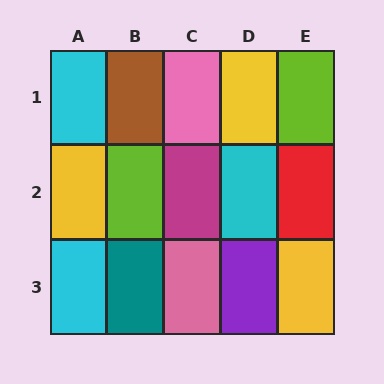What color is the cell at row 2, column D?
Cyan.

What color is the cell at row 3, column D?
Purple.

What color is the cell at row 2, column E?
Red.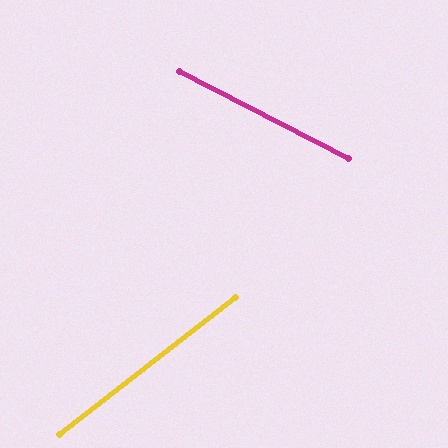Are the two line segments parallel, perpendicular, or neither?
Neither parallel nor perpendicular — they differ by about 65°.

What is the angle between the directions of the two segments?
Approximately 65 degrees.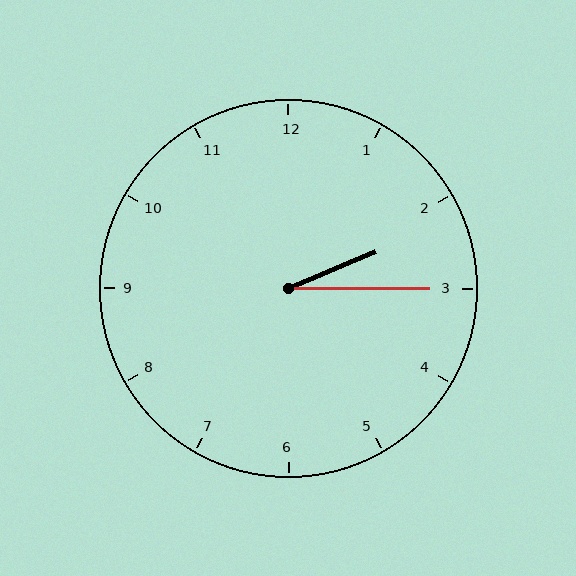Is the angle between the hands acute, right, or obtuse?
It is acute.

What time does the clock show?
2:15.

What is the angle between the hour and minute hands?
Approximately 22 degrees.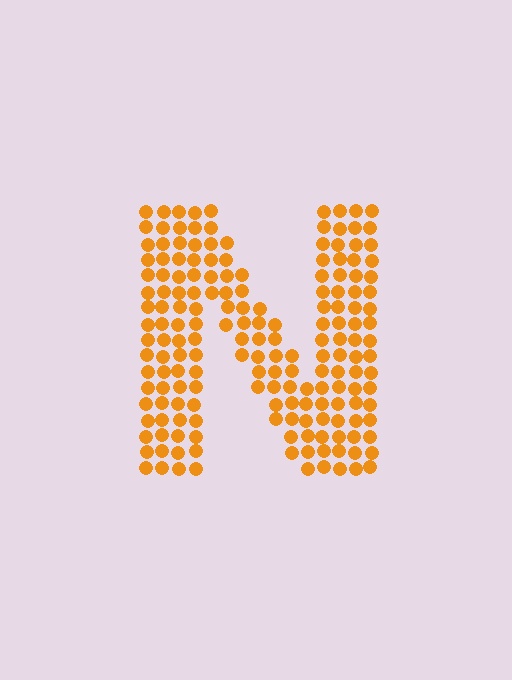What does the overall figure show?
The overall figure shows the letter N.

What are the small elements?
The small elements are circles.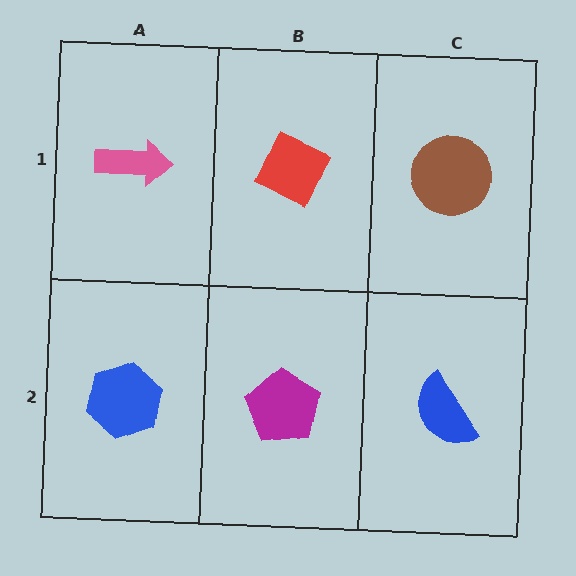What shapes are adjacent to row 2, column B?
A red diamond (row 1, column B), a blue hexagon (row 2, column A), a blue semicircle (row 2, column C).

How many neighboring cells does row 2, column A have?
2.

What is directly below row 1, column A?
A blue hexagon.